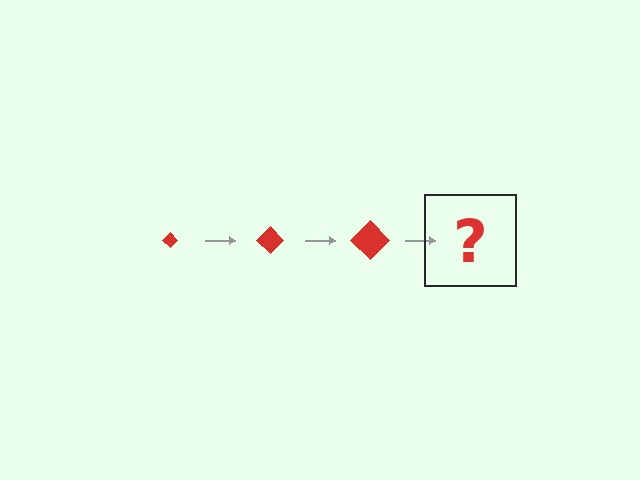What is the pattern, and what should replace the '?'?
The pattern is that the diamond gets progressively larger each step. The '?' should be a red diamond, larger than the previous one.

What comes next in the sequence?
The next element should be a red diamond, larger than the previous one.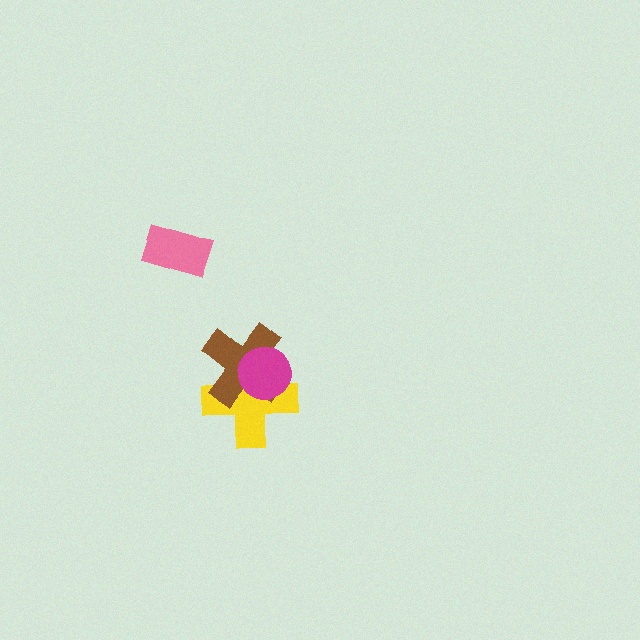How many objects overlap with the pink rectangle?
0 objects overlap with the pink rectangle.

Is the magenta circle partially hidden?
No, no other shape covers it.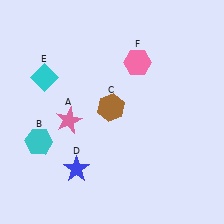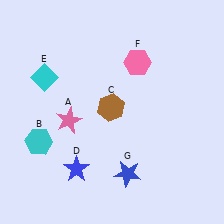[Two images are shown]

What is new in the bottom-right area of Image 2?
A blue star (G) was added in the bottom-right area of Image 2.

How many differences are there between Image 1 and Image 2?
There is 1 difference between the two images.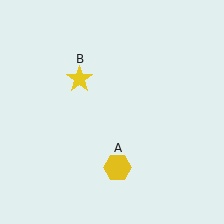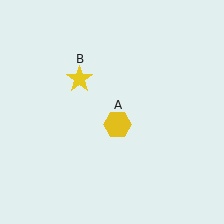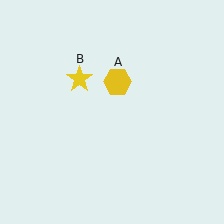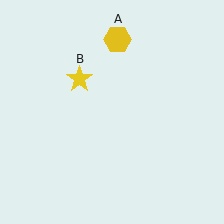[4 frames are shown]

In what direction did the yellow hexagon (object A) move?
The yellow hexagon (object A) moved up.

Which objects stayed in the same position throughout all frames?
Yellow star (object B) remained stationary.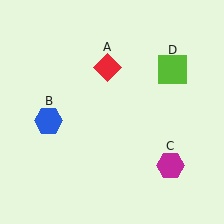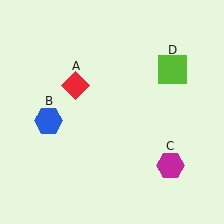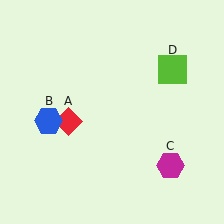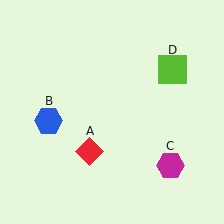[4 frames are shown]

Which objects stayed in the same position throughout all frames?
Blue hexagon (object B) and magenta hexagon (object C) and lime square (object D) remained stationary.